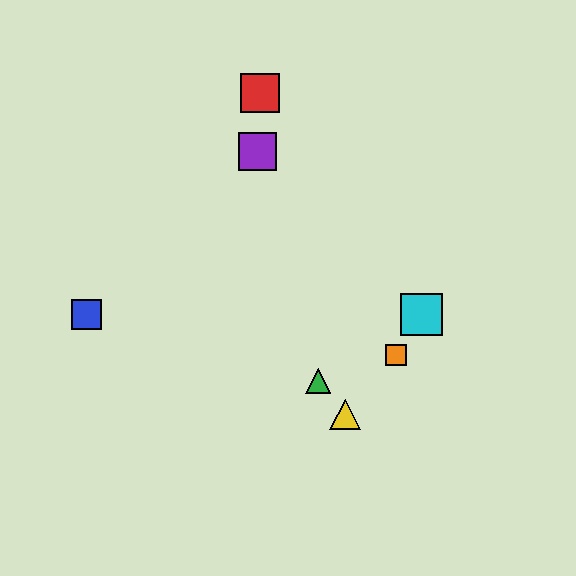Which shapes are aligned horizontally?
The blue square, the cyan square are aligned horizontally.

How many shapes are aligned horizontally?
2 shapes (the blue square, the cyan square) are aligned horizontally.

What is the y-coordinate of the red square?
The red square is at y≈93.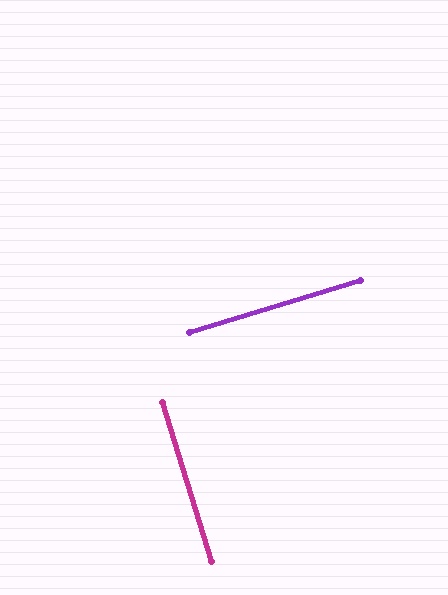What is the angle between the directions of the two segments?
Approximately 90 degrees.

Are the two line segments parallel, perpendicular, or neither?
Perpendicular — they meet at approximately 90°.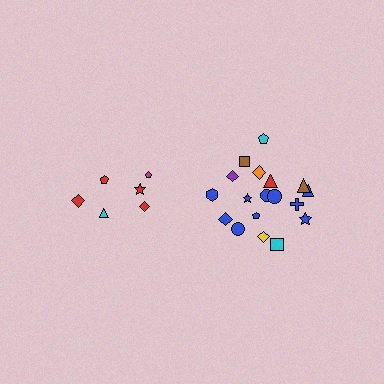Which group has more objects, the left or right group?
The right group.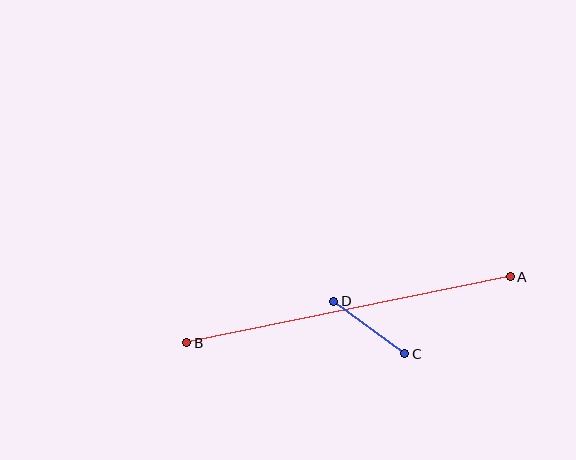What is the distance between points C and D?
The distance is approximately 89 pixels.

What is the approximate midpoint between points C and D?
The midpoint is at approximately (369, 328) pixels.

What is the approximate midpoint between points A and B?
The midpoint is at approximately (349, 310) pixels.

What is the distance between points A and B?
The distance is approximately 330 pixels.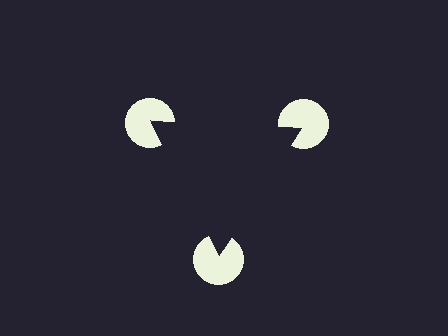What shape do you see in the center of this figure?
An illusory triangle — its edges are inferred from the aligned wedge cuts in the pac-man discs, not physically drawn.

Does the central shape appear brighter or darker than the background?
It typically appears slightly darker than the background, even though no actual brightness change is drawn.